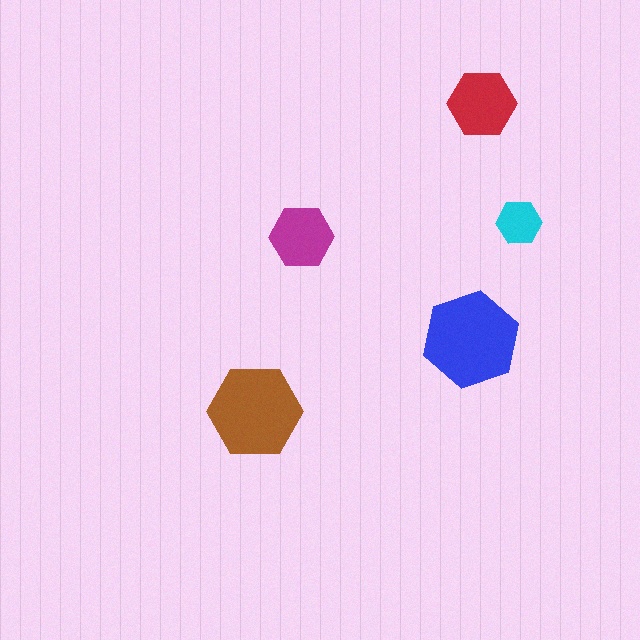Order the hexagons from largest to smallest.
the blue one, the brown one, the red one, the magenta one, the cyan one.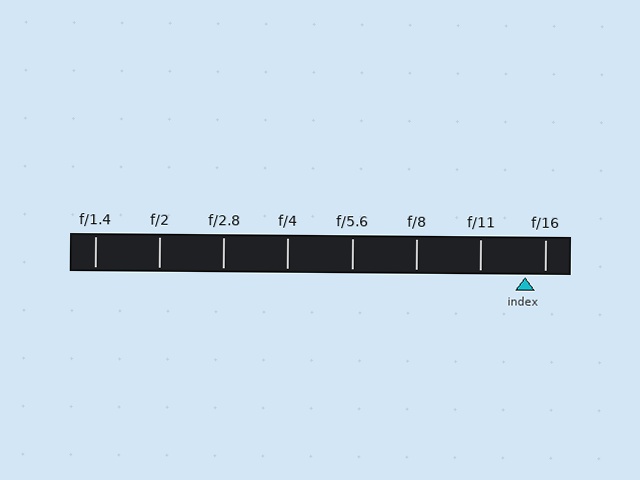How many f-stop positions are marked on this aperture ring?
There are 8 f-stop positions marked.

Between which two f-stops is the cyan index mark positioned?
The index mark is between f/11 and f/16.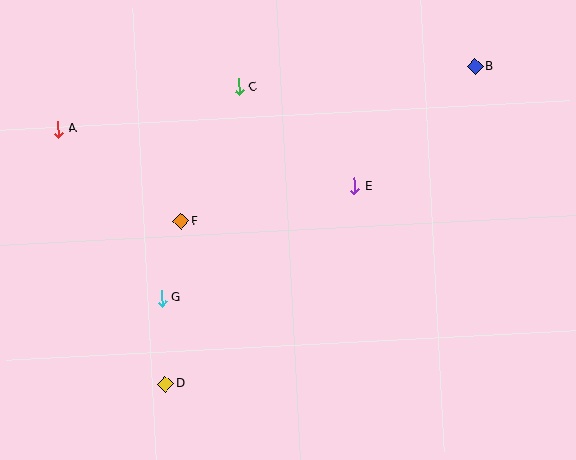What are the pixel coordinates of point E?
Point E is at (355, 186).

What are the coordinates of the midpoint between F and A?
The midpoint between F and A is at (120, 175).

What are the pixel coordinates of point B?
Point B is at (475, 67).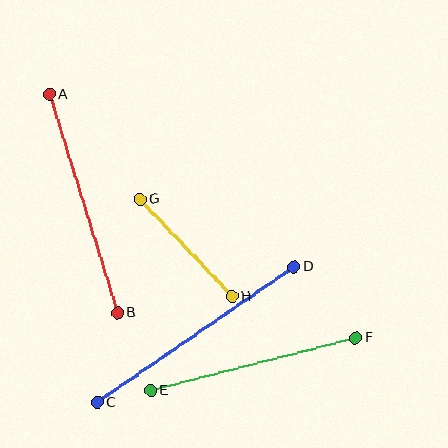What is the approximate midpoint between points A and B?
The midpoint is at approximately (83, 204) pixels.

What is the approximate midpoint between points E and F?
The midpoint is at approximately (253, 364) pixels.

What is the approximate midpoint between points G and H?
The midpoint is at approximately (186, 248) pixels.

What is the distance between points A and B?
The distance is approximately 229 pixels.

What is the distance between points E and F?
The distance is approximately 212 pixels.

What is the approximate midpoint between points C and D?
The midpoint is at approximately (195, 335) pixels.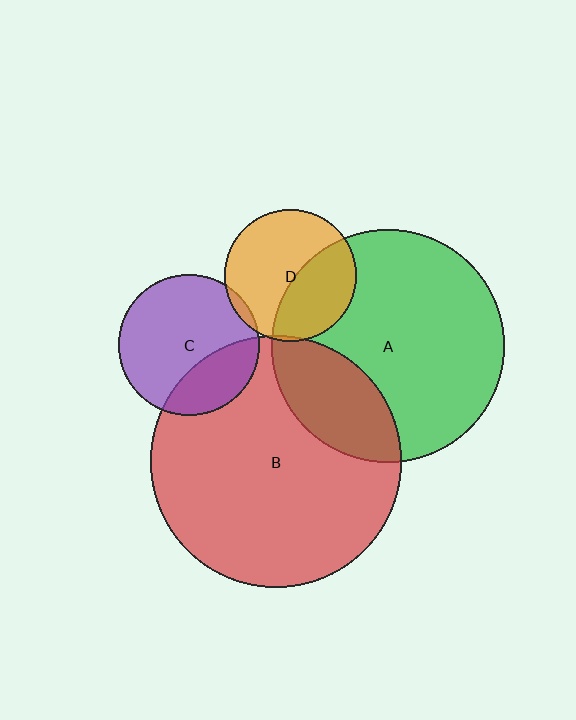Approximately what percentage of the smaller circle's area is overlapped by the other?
Approximately 5%.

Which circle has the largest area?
Circle B (red).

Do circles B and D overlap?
Yes.